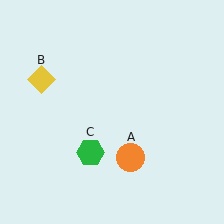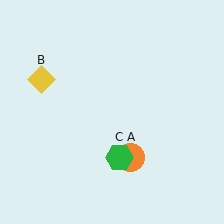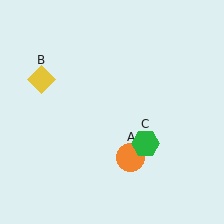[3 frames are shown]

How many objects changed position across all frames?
1 object changed position: green hexagon (object C).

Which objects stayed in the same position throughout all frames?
Orange circle (object A) and yellow diamond (object B) remained stationary.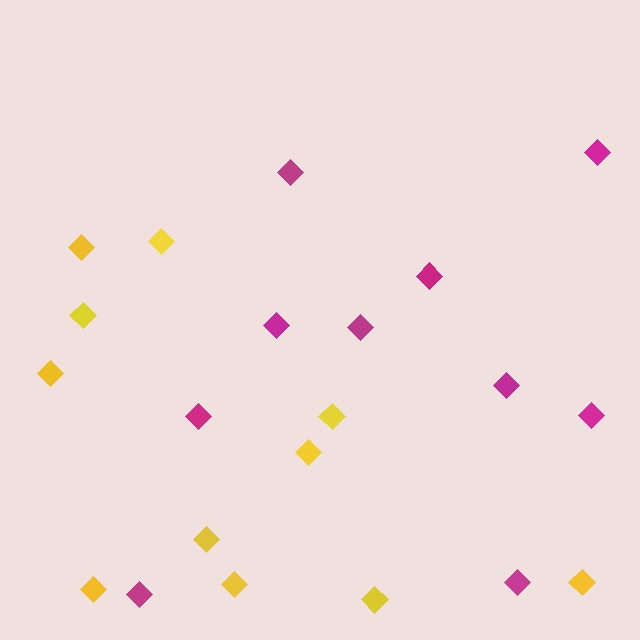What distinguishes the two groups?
There are 2 groups: one group of magenta diamonds (10) and one group of yellow diamonds (11).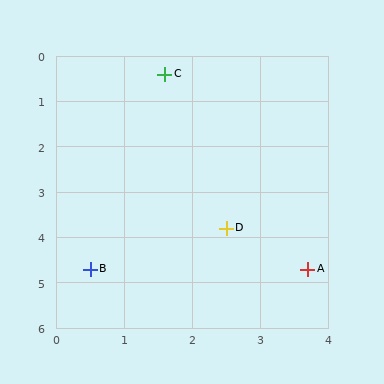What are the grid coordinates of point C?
Point C is at approximately (1.6, 0.4).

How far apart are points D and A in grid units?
Points D and A are about 1.5 grid units apart.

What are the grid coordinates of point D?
Point D is at approximately (2.5, 3.8).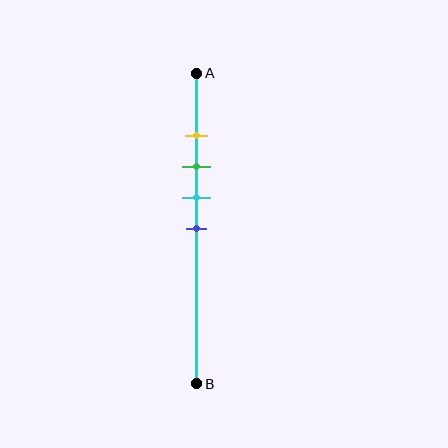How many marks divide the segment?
There are 4 marks dividing the segment.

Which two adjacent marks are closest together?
The yellow and green marks are the closest adjacent pair.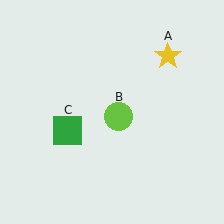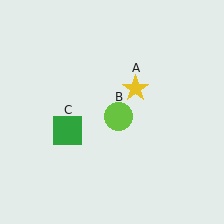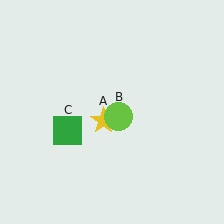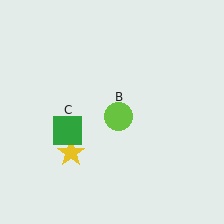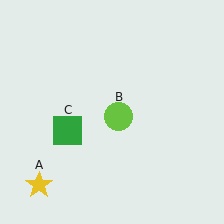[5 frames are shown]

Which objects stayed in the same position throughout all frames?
Lime circle (object B) and green square (object C) remained stationary.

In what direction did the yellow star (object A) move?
The yellow star (object A) moved down and to the left.